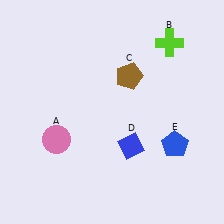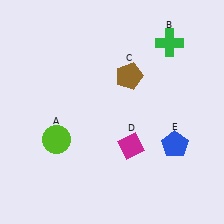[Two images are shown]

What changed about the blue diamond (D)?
In Image 1, D is blue. In Image 2, it changed to magenta.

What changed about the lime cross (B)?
In Image 1, B is lime. In Image 2, it changed to green.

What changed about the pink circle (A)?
In Image 1, A is pink. In Image 2, it changed to lime.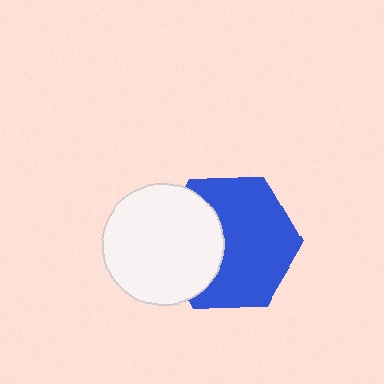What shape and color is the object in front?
The object in front is a white circle.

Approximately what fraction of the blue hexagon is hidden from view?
Roughly 34% of the blue hexagon is hidden behind the white circle.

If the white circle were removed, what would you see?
You would see the complete blue hexagon.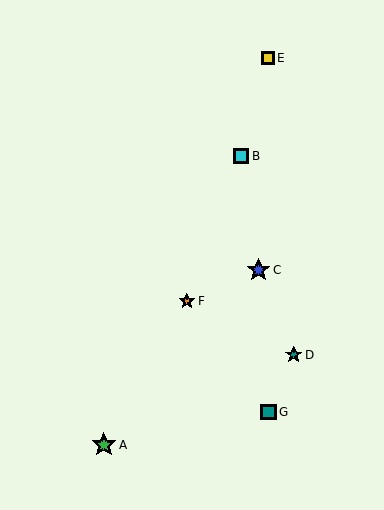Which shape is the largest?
The green star (labeled A) is the largest.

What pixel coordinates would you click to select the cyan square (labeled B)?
Click at (241, 156) to select the cyan square B.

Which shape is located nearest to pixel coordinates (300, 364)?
The teal star (labeled D) at (294, 355) is nearest to that location.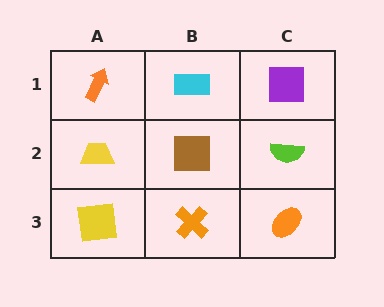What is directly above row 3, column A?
A yellow trapezoid.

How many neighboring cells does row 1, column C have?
2.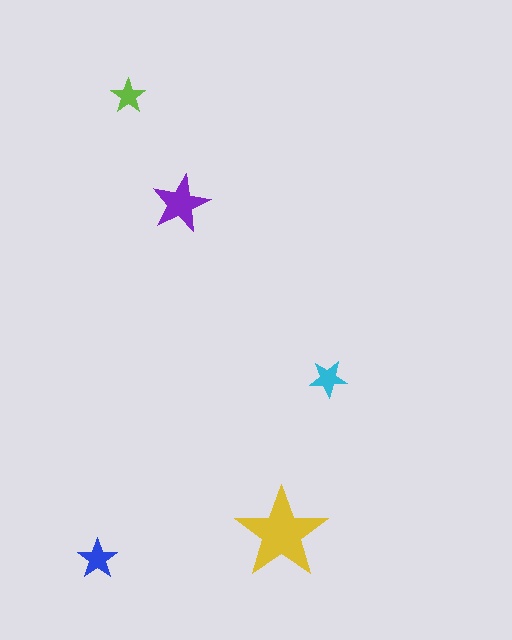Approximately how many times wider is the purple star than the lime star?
About 1.5 times wider.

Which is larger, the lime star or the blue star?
The blue one.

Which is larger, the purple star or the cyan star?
The purple one.